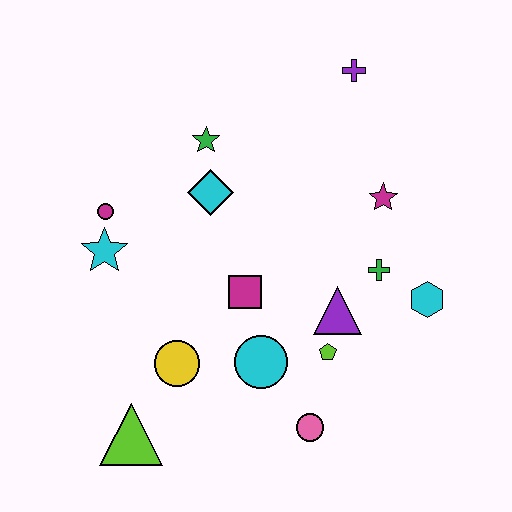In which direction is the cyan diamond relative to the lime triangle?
The cyan diamond is above the lime triangle.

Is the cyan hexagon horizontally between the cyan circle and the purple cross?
No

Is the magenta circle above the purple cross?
No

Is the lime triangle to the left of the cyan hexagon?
Yes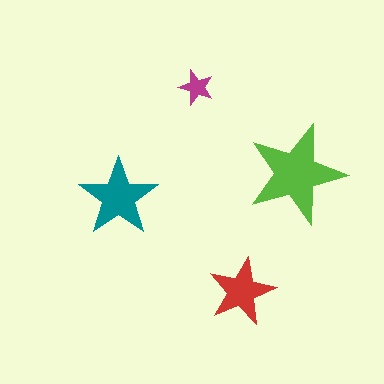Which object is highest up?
The magenta star is topmost.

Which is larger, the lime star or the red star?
The lime one.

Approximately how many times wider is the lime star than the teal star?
About 1.5 times wider.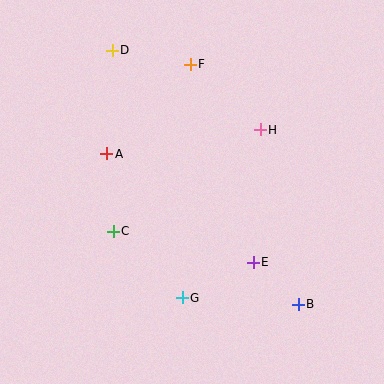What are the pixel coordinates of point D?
Point D is at (112, 50).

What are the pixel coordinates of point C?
Point C is at (113, 231).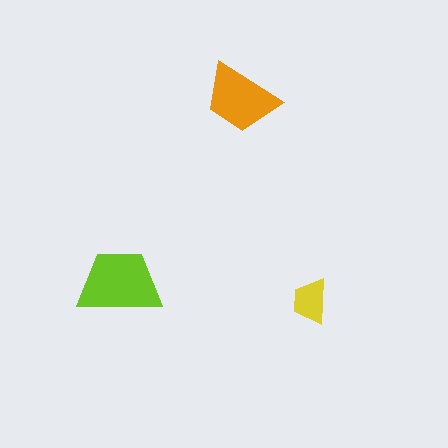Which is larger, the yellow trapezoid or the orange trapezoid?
The orange one.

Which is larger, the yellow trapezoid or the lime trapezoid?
The lime one.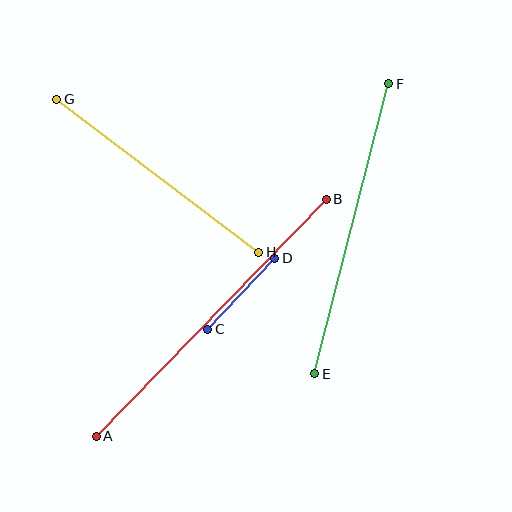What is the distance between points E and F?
The distance is approximately 299 pixels.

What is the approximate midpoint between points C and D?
The midpoint is at approximately (241, 294) pixels.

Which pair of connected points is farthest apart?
Points A and B are farthest apart.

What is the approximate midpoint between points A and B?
The midpoint is at approximately (211, 318) pixels.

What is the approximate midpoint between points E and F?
The midpoint is at approximately (352, 229) pixels.